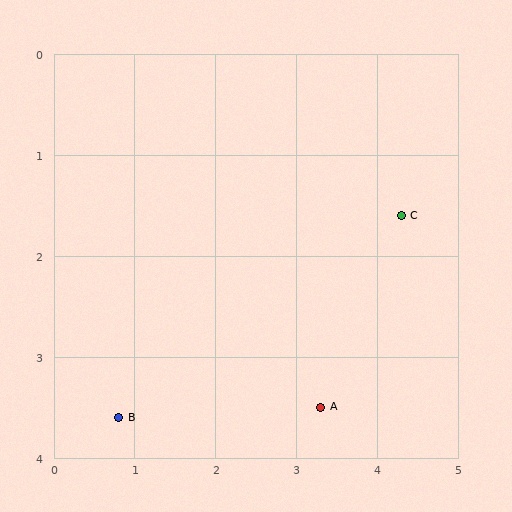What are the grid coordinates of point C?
Point C is at approximately (4.3, 1.6).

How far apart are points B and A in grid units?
Points B and A are about 2.5 grid units apart.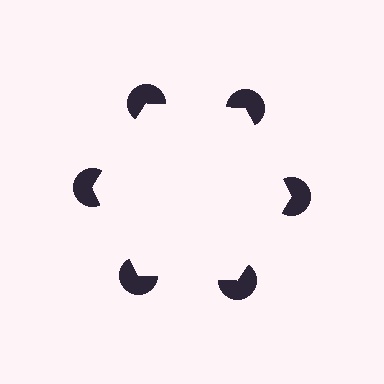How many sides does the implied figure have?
6 sides.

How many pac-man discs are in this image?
There are 6 — one at each vertex of the illusory hexagon.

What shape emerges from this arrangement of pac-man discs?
An illusory hexagon — its edges are inferred from the aligned wedge cuts in the pac-man discs, not physically drawn.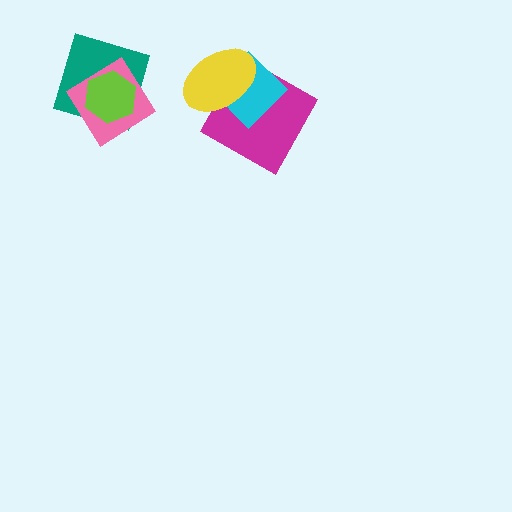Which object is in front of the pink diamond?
The lime hexagon is in front of the pink diamond.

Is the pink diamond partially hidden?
Yes, it is partially covered by another shape.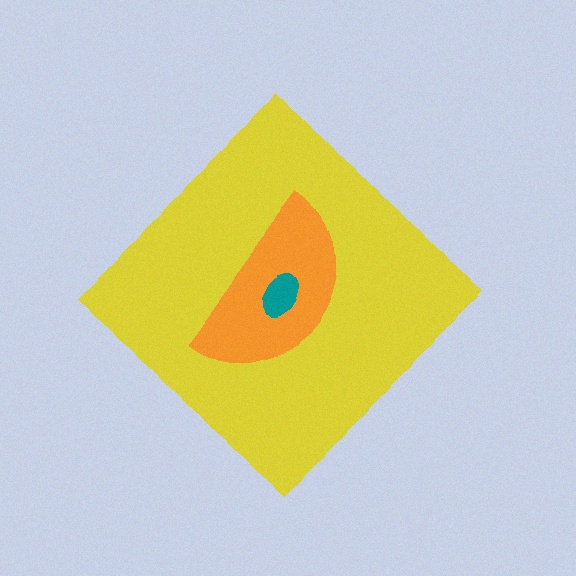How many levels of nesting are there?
3.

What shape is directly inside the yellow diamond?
The orange semicircle.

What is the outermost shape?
The yellow diamond.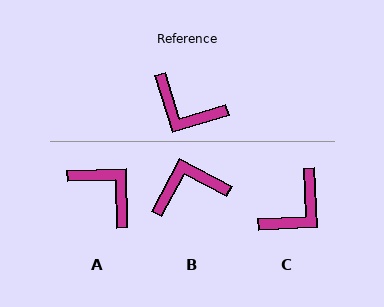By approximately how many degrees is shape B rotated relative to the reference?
Approximately 135 degrees clockwise.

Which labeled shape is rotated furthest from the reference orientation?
A, about 164 degrees away.